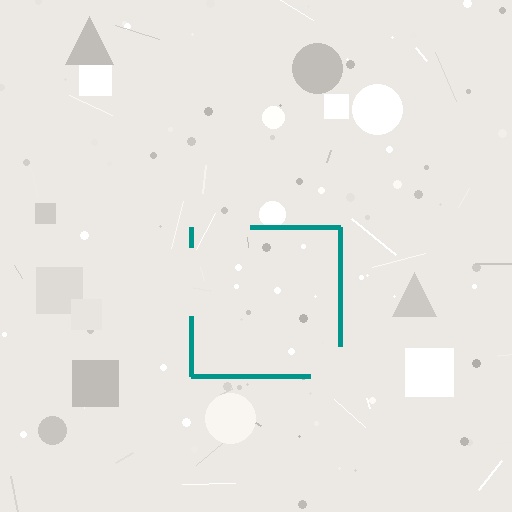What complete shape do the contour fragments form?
The contour fragments form a square.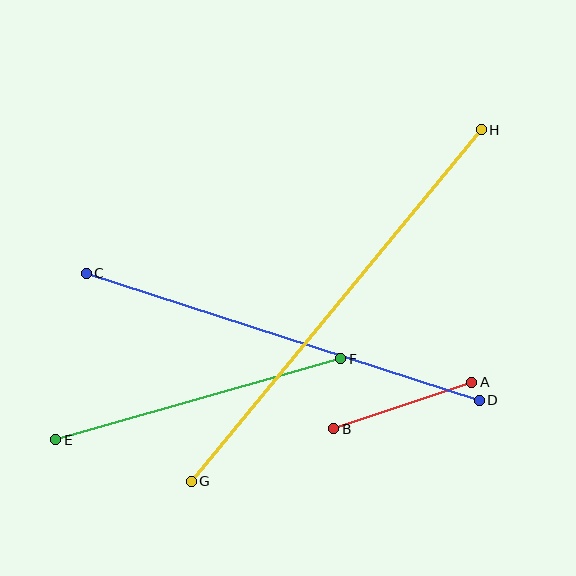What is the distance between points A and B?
The distance is approximately 145 pixels.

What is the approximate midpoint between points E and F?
The midpoint is at approximately (198, 399) pixels.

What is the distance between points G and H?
The distance is approximately 456 pixels.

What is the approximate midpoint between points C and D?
The midpoint is at approximately (283, 337) pixels.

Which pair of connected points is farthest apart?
Points G and H are farthest apart.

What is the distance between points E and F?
The distance is approximately 296 pixels.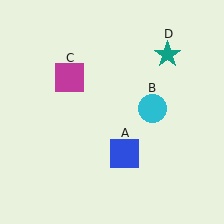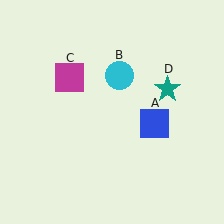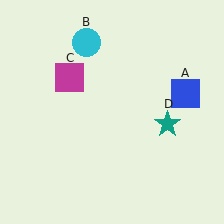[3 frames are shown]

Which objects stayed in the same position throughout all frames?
Magenta square (object C) remained stationary.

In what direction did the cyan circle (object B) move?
The cyan circle (object B) moved up and to the left.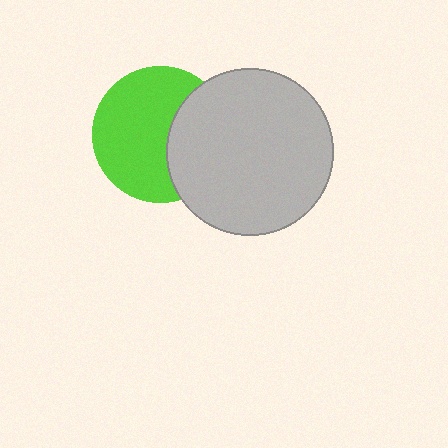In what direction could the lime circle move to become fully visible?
The lime circle could move left. That would shift it out from behind the light gray circle entirely.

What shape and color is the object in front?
The object in front is a light gray circle.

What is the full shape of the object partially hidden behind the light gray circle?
The partially hidden object is a lime circle.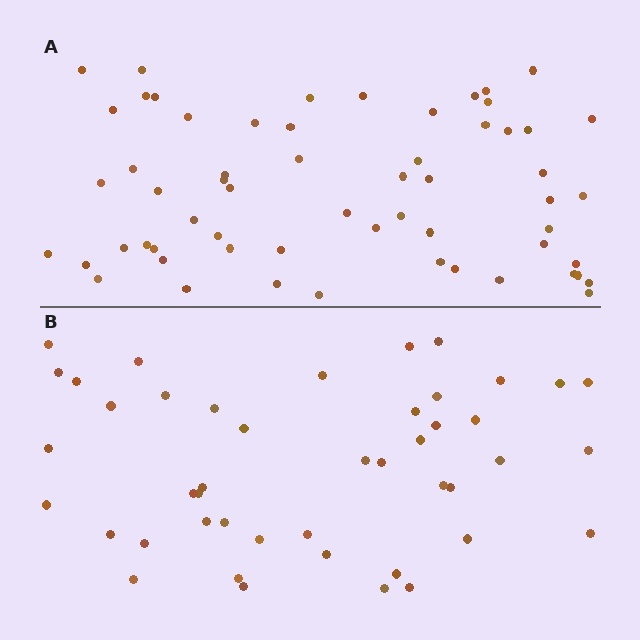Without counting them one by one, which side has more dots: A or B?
Region A (the top region) has more dots.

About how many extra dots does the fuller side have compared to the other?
Region A has approximately 15 more dots than region B.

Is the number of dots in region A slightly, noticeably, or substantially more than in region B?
Region A has noticeably more, but not dramatically so. The ratio is roughly 1.3 to 1.